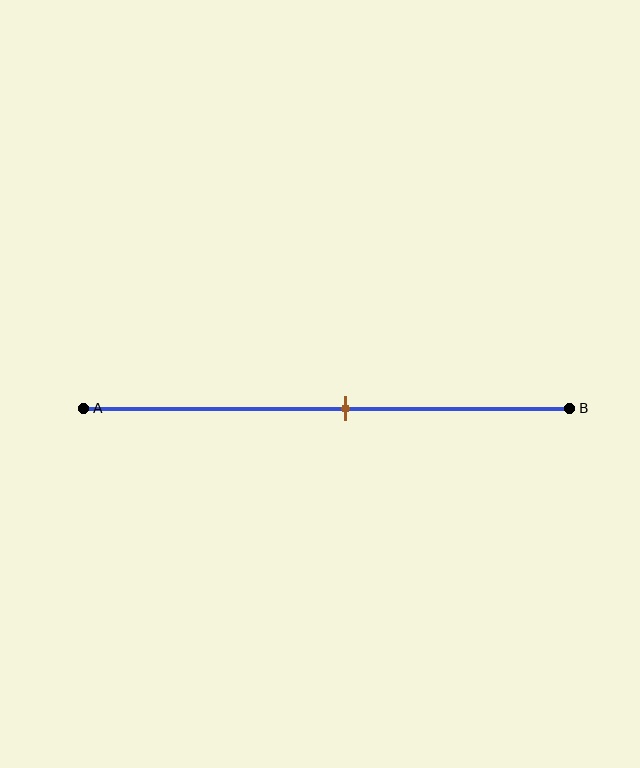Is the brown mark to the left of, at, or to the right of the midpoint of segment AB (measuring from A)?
The brown mark is to the right of the midpoint of segment AB.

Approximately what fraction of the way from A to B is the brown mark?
The brown mark is approximately 55% of the way from A to B.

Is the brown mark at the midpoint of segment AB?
No, the mark is at about 55% from A, not at the 50% midpoint.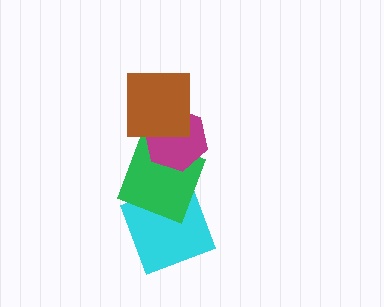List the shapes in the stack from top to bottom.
From top to bottom: the brown square, the magenta hexagon, the green square, the cyan square.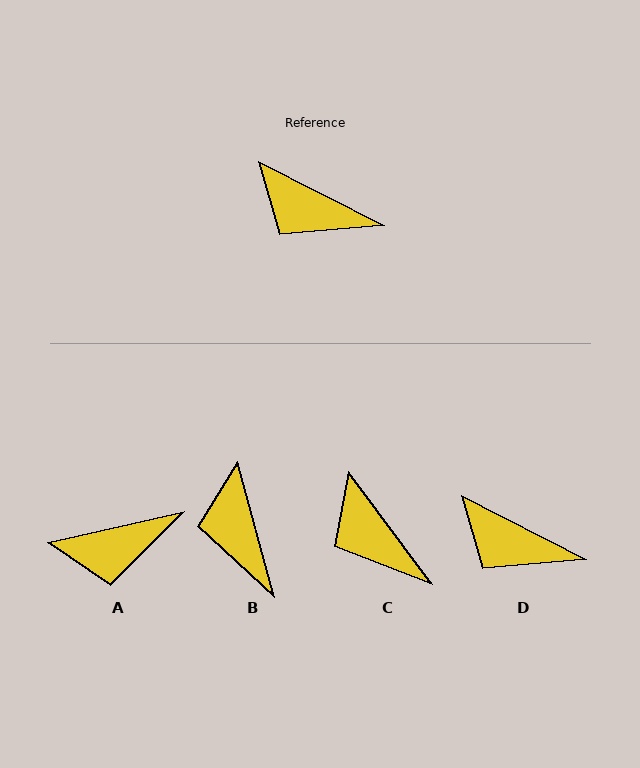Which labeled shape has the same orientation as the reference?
D.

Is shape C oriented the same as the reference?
No, it is off by about 26 degrees.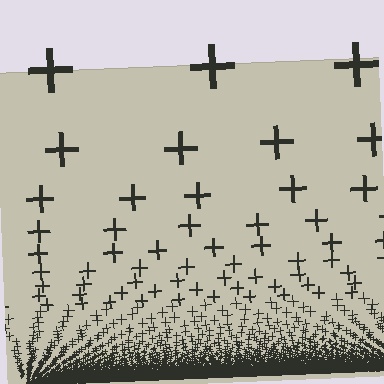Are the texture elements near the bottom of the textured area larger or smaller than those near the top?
Smaller. The gradient is inverted — elements near the bottom are smaller and denser.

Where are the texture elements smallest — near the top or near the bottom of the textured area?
Near the bottom.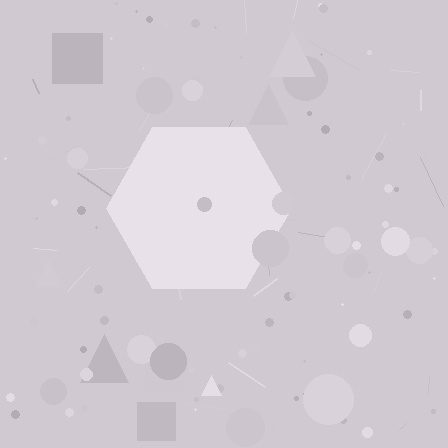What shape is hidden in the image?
A hexagon is hidden in the image.